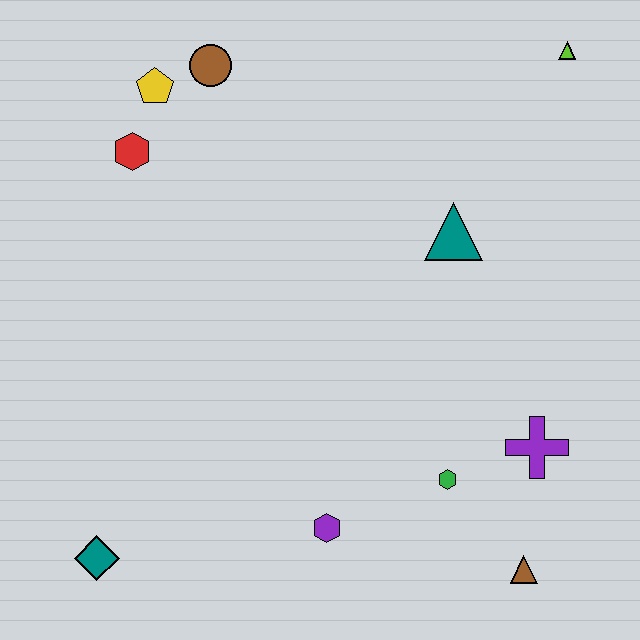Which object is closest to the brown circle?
The yellow pentagon is closest to the brown circle.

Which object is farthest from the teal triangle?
The teal diamond is farthest from the teal triangle.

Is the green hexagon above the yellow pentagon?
No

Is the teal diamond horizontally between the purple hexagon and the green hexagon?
No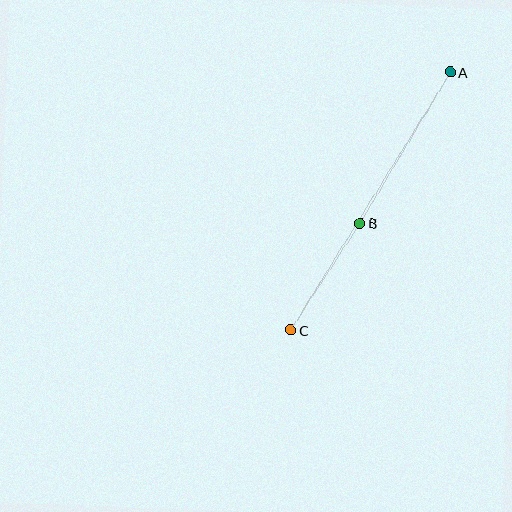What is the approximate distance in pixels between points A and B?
The distance between A and B is approximately 176 pixels.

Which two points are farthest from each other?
Points A and C are farthest from each other.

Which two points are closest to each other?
Points B and C are closest to each other.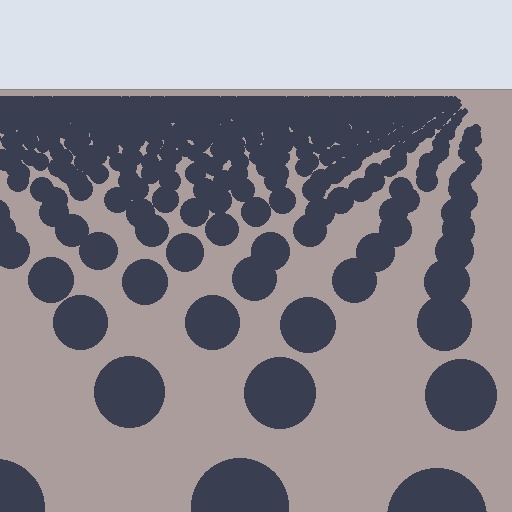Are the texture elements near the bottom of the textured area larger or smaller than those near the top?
Larger. Near the bottom, elements are closer to the viewer and appear at a bigger on-screen size.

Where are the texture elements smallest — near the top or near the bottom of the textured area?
Near the top.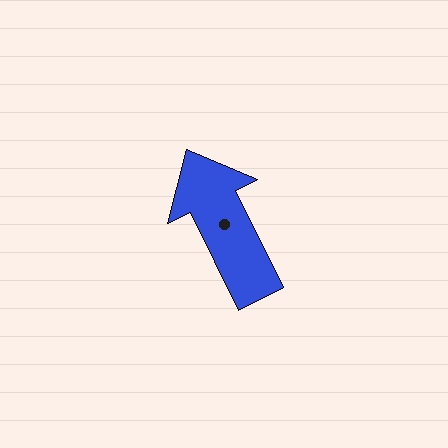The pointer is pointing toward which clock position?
Roughly 11 o'clock.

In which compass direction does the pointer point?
Northwest.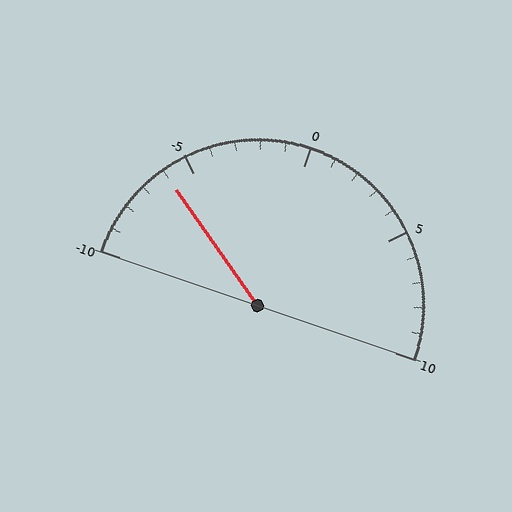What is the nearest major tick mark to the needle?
The nearest major tick mark is -5.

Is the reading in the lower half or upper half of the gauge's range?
The reading is in the lower half of the range (-10 to 10).